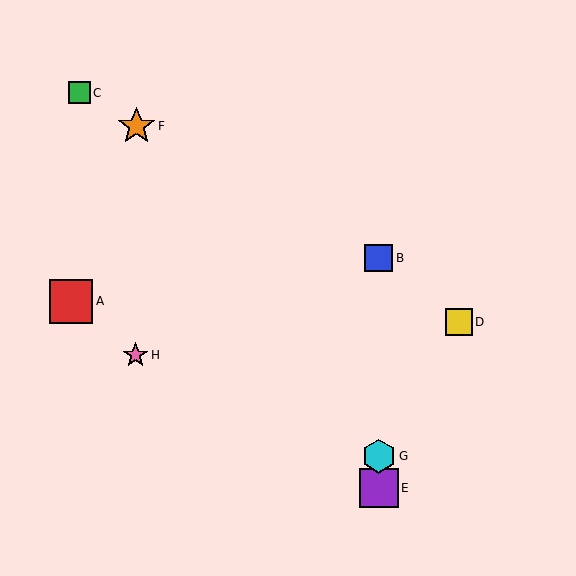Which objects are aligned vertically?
Objects B, E, G are aligned vertically.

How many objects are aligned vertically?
3 objects (B, E, G) are aligned vertically.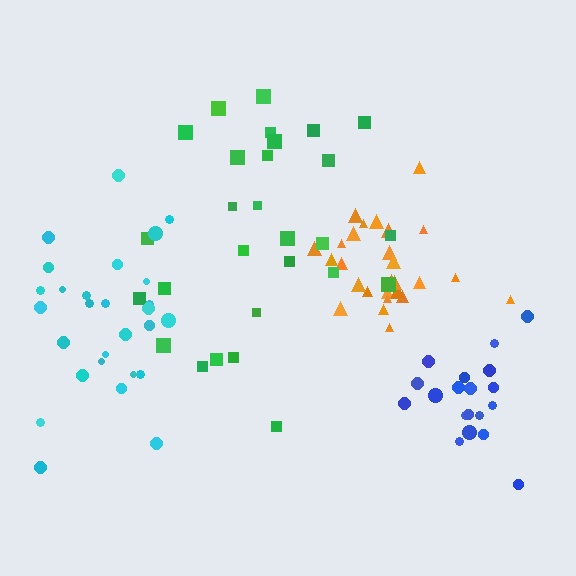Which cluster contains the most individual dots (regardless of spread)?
Orange (28).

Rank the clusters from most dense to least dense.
orange, blue, cyan, green.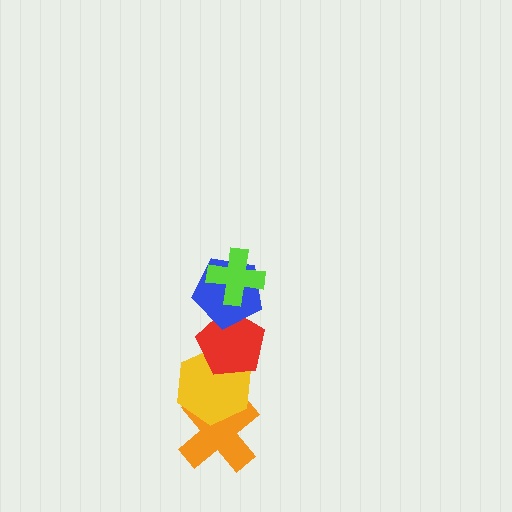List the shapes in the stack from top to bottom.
From top to bottom: the lime cross, the blue pentagon, the red pentagon, the yellow hexagon, the orange cross.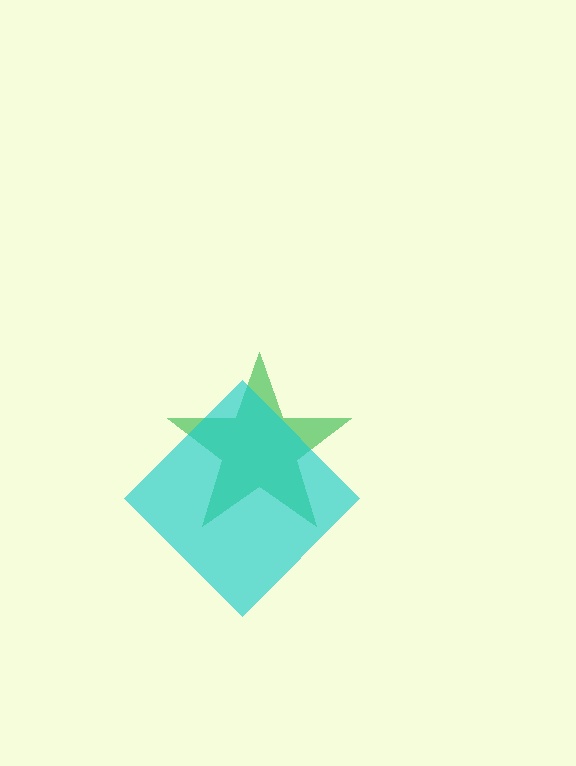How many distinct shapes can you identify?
There are 2 distinct shapes: a green star, a cyan diamond.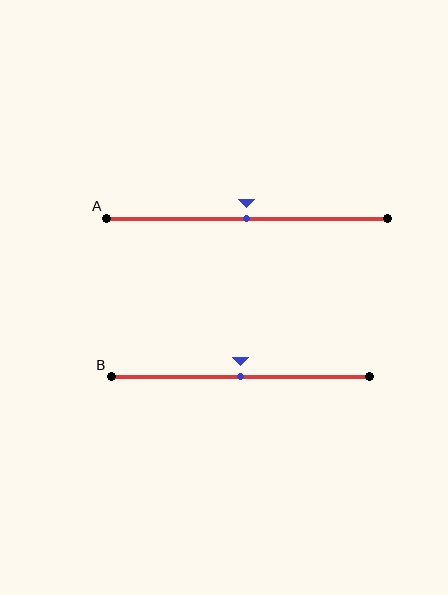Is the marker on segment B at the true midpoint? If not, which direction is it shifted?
Yes, the marker on segment B is at the true midpoint.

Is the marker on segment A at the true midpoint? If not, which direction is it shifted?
Yes, the marker on segment A is at the true midpoint.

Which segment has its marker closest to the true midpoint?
Segment A has its marker closest to the true midpoint.